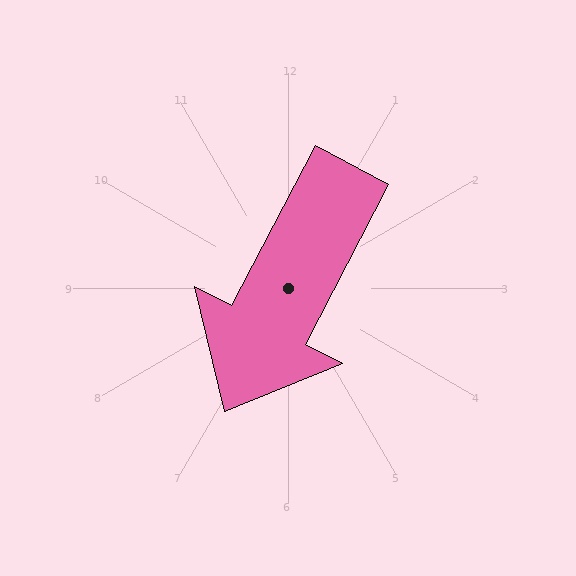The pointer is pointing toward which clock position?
Roughly 7 o'clock.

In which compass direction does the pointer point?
Southwest.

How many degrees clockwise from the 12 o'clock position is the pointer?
Approximately 207 degrees.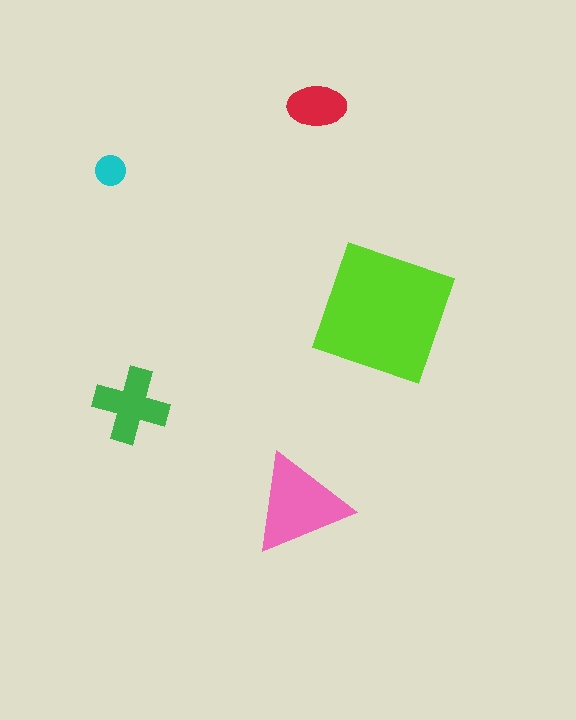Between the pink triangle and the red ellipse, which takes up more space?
The pink triangle.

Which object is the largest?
The lime square.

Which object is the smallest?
The cyan circle.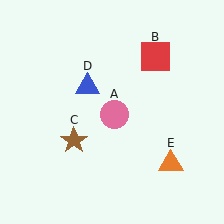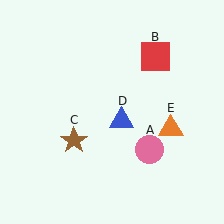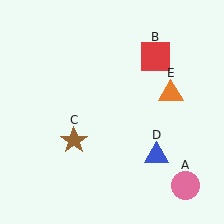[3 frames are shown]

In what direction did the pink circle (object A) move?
The pink circle (object A) moved down and to the right.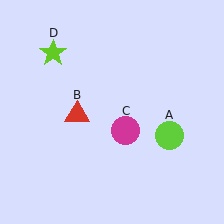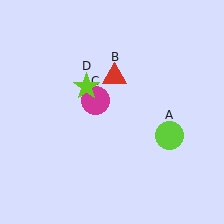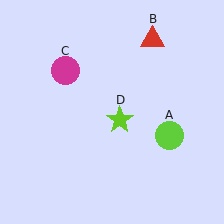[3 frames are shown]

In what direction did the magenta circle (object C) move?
The magenta circle (object C) moved up and to the left.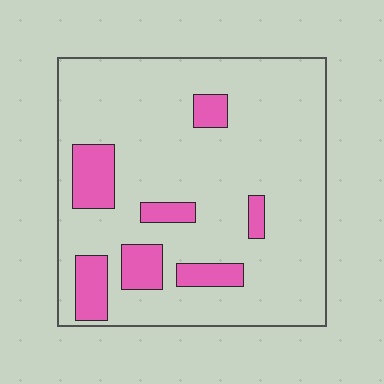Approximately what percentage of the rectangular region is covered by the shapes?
Approximately 15%.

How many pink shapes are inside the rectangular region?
7.